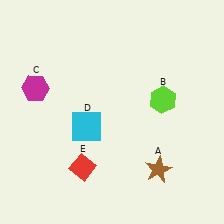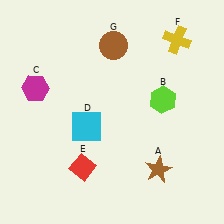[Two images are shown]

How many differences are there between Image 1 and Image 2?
There are 2 differences between the two images.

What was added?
A yellow cross (F), a brown circle (G) were added in Image 2.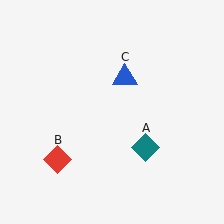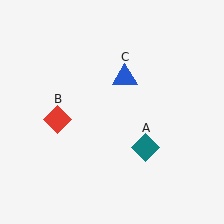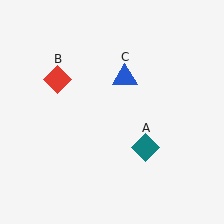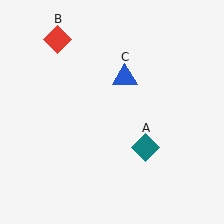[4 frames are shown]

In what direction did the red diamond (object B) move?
The red diamond (object B) moved up.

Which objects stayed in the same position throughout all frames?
Teal diamond (object A) and blue triangle (object C) remained stationary.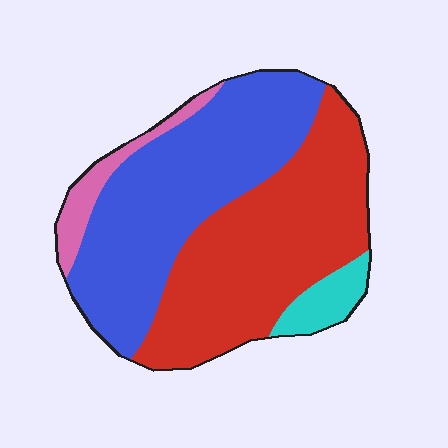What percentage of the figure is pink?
Pink covers roughly 5% of the figure.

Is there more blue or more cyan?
Blue.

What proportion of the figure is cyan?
Cyan takes up less than a sixth of the figure.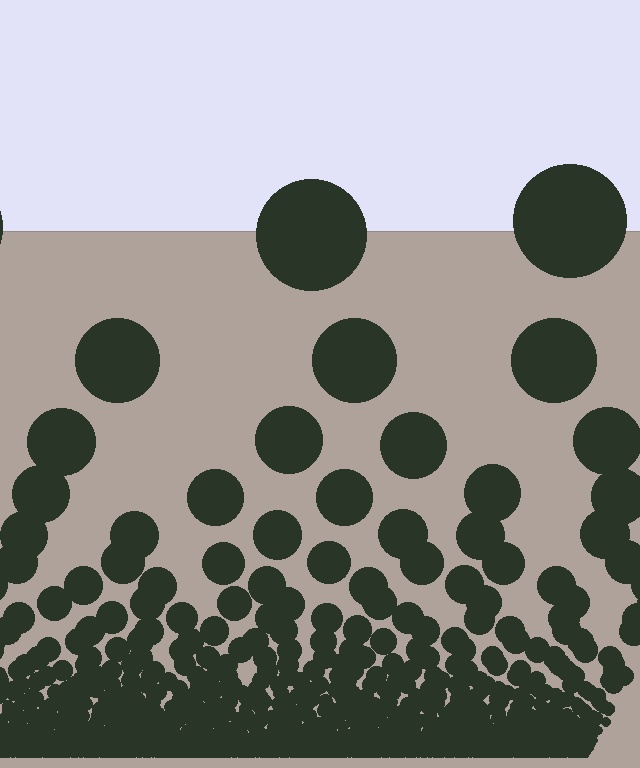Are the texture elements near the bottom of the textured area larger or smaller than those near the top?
Smaller. The gradient is inverted — elements near the bottom are smaller and denser.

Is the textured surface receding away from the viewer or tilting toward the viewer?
The surface appears to tilt toward the viewer. Texture elements get larger and sparser toward the top.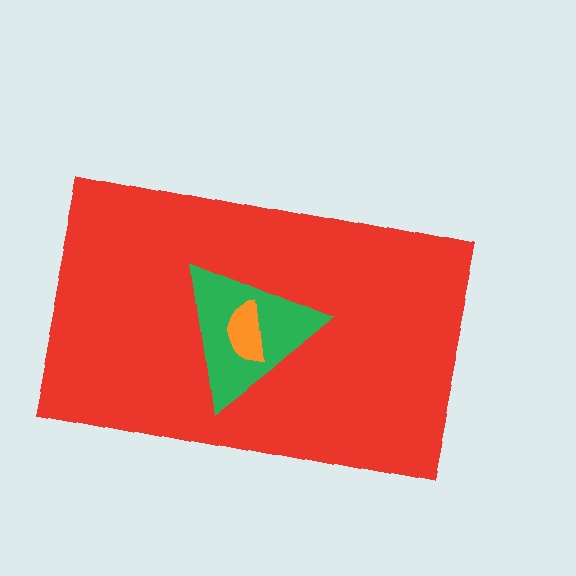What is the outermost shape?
The red rectangle.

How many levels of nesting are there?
3.